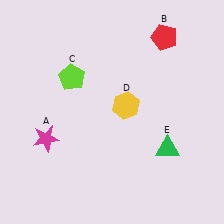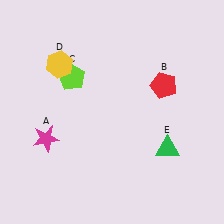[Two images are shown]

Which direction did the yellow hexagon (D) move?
The yellow hexagon (D) moved left.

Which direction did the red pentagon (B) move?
The red pentagon (B) moved down.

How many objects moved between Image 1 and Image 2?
2 objects moved between the two images.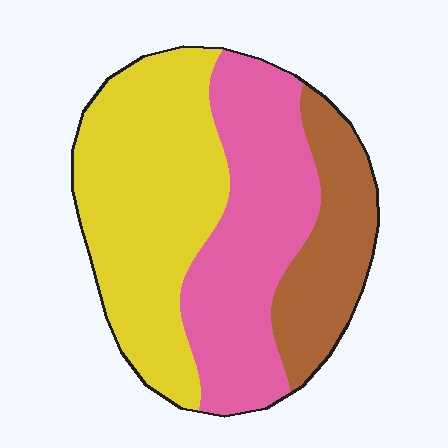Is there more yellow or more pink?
Yellow.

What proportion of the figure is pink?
Pink takes up about three eighths (3/8) of the figure.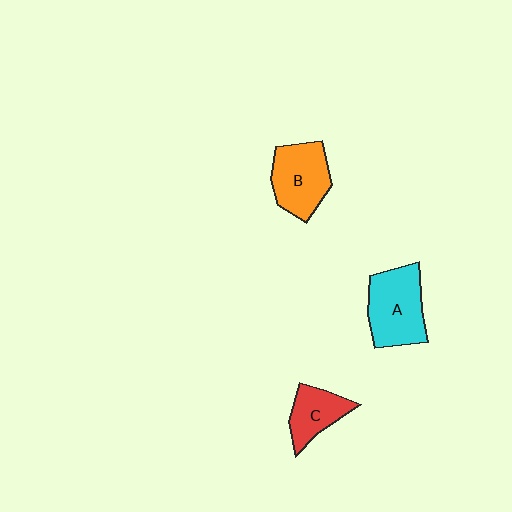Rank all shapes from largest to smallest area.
From largest to smallest: A (cyan), B (orange), C (red).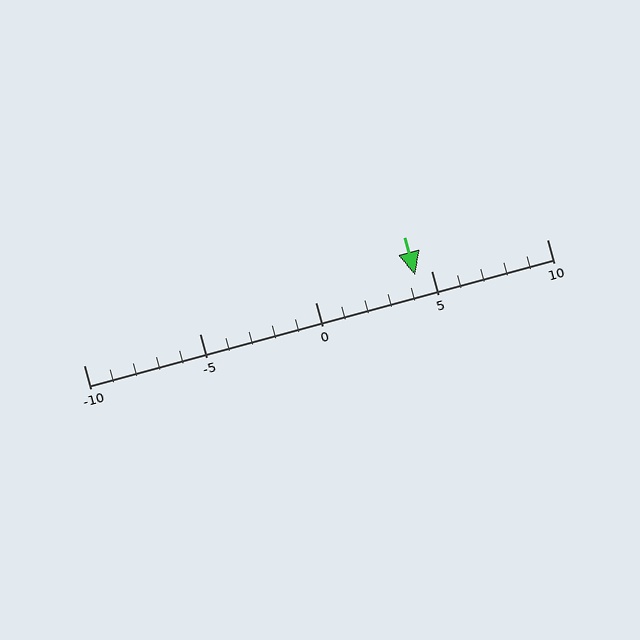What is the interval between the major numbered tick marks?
The major tick marks are spaced 5 units apart.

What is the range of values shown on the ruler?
The ruler shows values from -10 to 10.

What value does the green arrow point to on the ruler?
The green arrow points to approximately 4.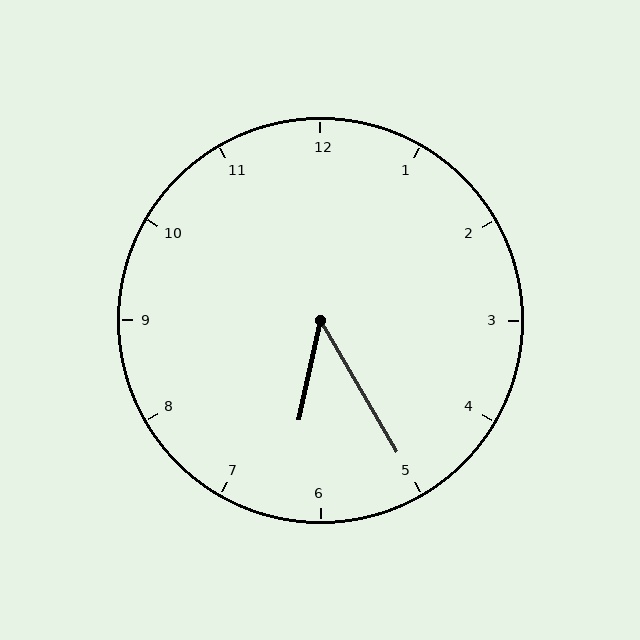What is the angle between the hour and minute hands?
Approximately 42 degrees.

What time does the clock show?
6:25.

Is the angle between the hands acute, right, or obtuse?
It is acute.